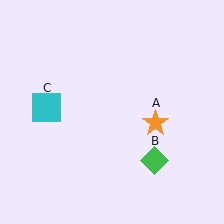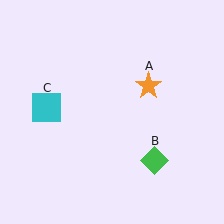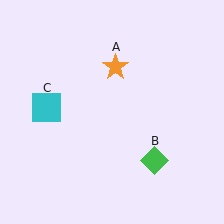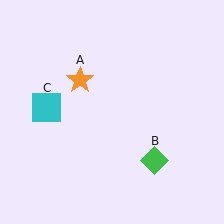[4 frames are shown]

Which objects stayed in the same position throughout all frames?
Green diamond (object B) and cyan square (object C) remained stationary.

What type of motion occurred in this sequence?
The orange star (object A) rotated counterclockwise around the center of the scene.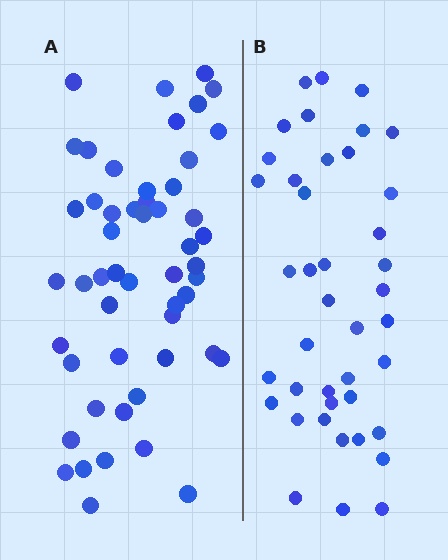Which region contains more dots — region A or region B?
Region A (the left region) has more dots.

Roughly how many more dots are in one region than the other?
Region A has roughly 12 or so more dots than region B.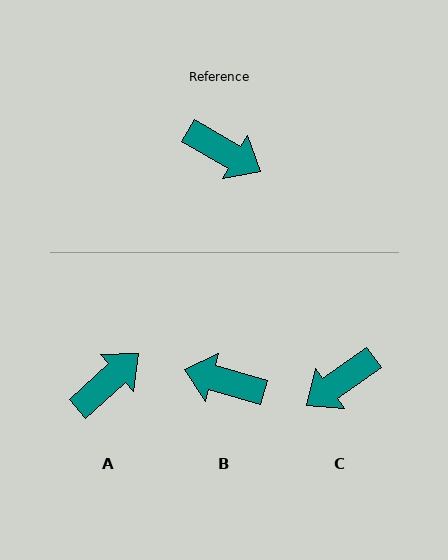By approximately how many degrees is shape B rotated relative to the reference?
Approximately 167 degrees clockwise.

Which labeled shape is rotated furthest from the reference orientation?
B, about 167 degrees away.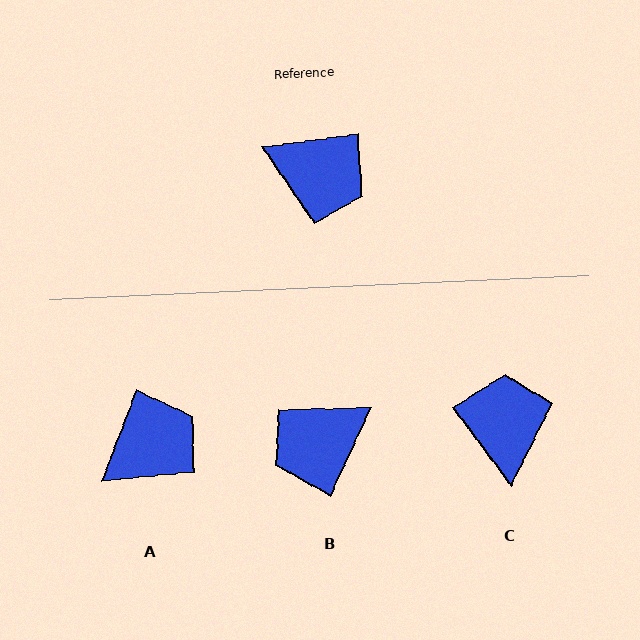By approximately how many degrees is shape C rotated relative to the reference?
Approximately 119 degrees counter-clockwise.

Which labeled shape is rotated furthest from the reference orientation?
B, about 123 degrees away.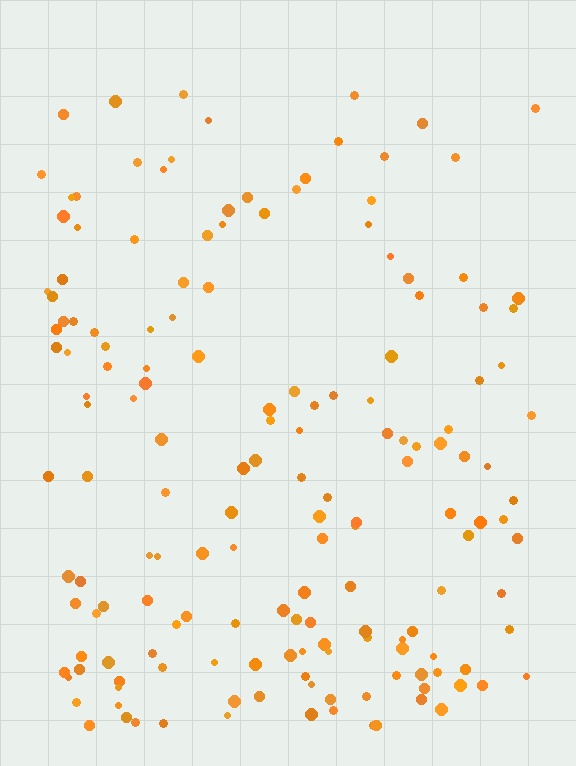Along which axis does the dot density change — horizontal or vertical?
Vertical.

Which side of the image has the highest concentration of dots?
The bottom.